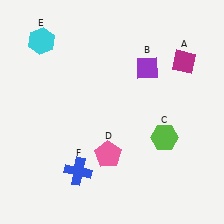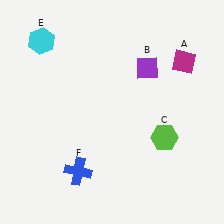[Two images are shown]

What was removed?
The pink pentagon (D) was removed in Image 2.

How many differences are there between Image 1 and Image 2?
There is 1 difference between the two images.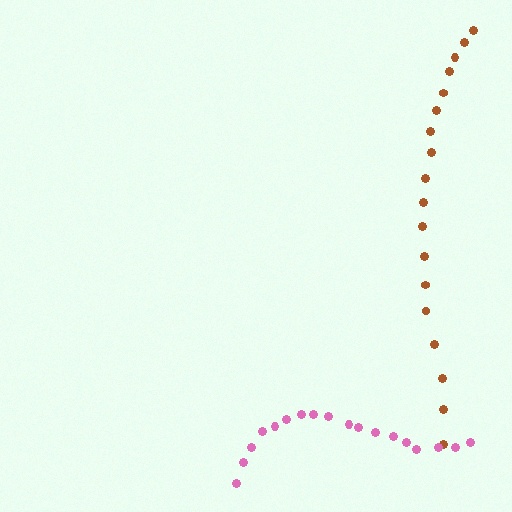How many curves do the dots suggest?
There are 2 distinct paths.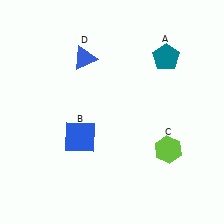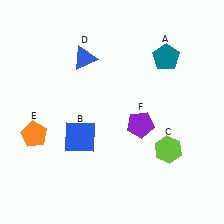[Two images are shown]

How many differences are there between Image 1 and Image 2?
There are 2 differences between the two images.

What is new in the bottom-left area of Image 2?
An orange pentagon (E) was added in the bottom-left area of Image 2.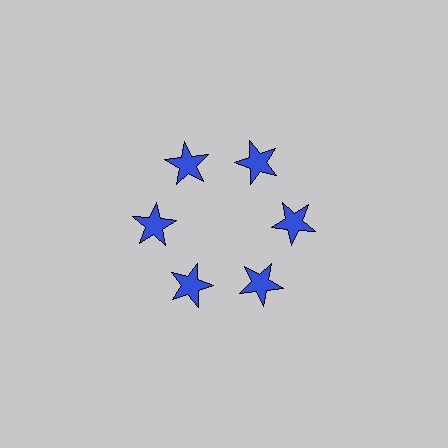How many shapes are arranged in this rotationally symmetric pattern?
There are 6 shapes, arranged in 6 groups of 1.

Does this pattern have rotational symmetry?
Yes, this pattern has 6-fold rotational symmetry. It looks the same after rotating 60 degrees around the center.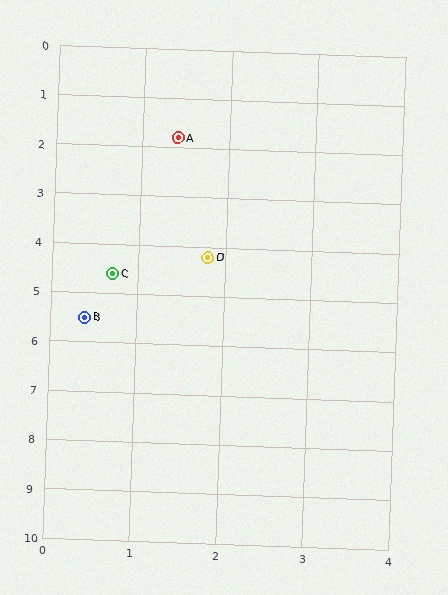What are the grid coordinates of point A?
Point A is at approximately (1.4, 1.8).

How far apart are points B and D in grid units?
Points B and D are about 1.9 grid units apart.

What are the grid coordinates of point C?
Point C is at approximately (0.7, 4.6).